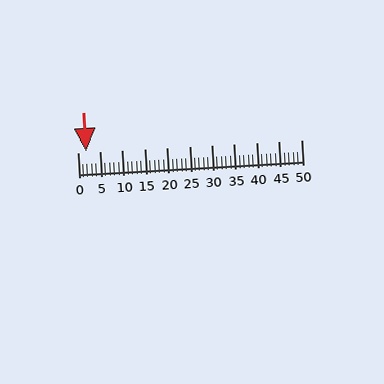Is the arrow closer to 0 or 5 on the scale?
The arrow is closer to 0.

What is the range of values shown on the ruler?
The ruler shows values from 0 to 50.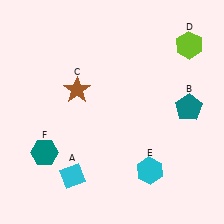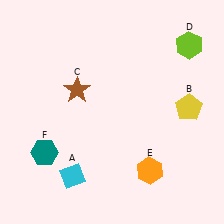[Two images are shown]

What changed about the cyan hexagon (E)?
In Image 1, E is cyan. In Image 2, it changed to orange.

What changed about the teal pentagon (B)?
In Image 1, B is teal. In Image 2, it changed to yellow.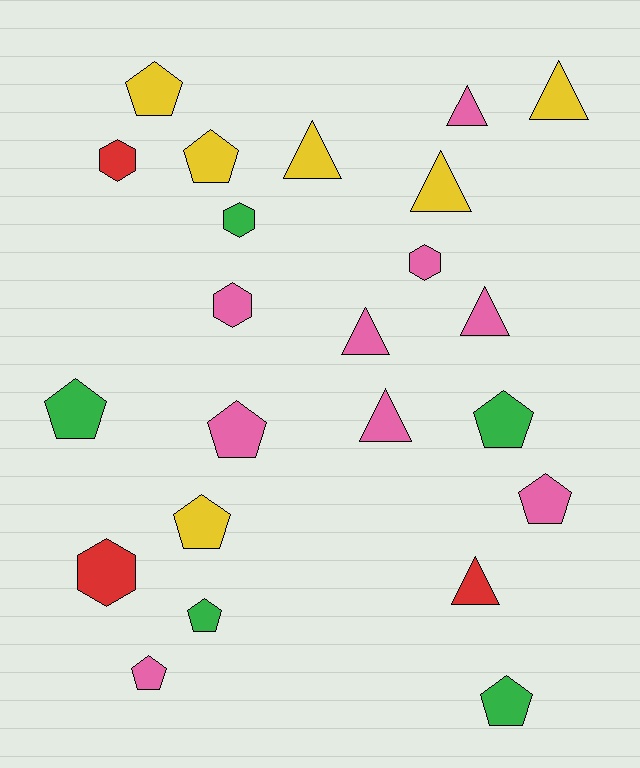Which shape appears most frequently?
Pentagon, with 10 objects.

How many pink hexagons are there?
There are 2 pink hexagons.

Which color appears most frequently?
Pink, with 9 objects.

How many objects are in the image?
There are 23 objects.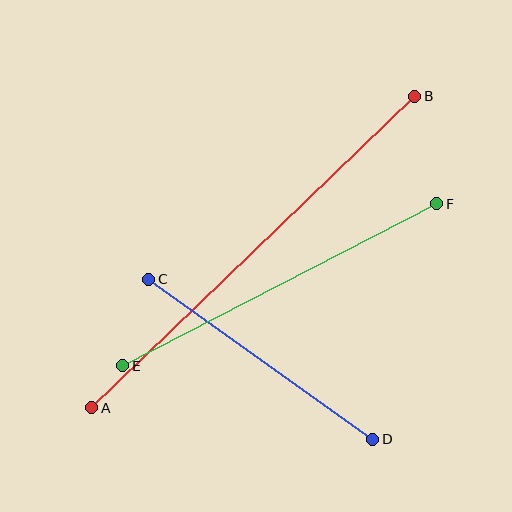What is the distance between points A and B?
The distance is approximately 448 pixels.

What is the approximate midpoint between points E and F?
The midpoint is at approximately (280, 285) pixels.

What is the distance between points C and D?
The distance is approximately 275 pixels.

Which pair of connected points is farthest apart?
Points A and B are farthest apart.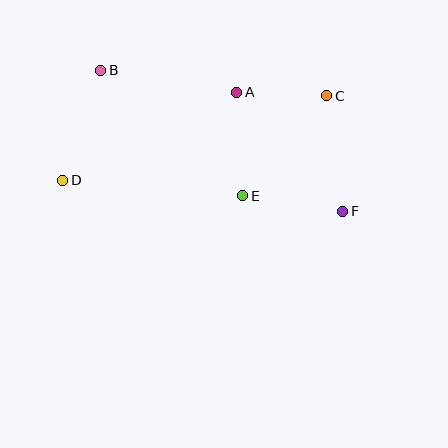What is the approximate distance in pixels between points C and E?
The distance between C and E is approximately 131 pixels.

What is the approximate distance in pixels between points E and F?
The distance between E and F is approximately 102 pixels.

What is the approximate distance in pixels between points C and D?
The distance between C and D is approximately 278 pixels.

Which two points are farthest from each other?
Points D and F are farthest from each other.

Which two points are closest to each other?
Points A and C are closest to each other.